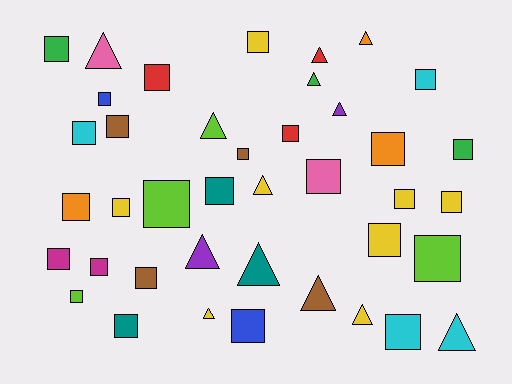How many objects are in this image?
There are 40 objects.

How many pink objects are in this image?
There are 2 pink objects.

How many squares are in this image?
There are 27 squares.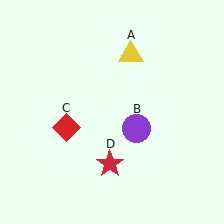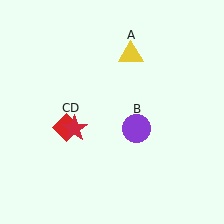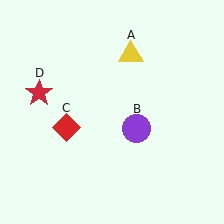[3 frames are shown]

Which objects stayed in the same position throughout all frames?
Yellow triangle (object A) and purple circle (object B) and red diamond (object C) remained stationary.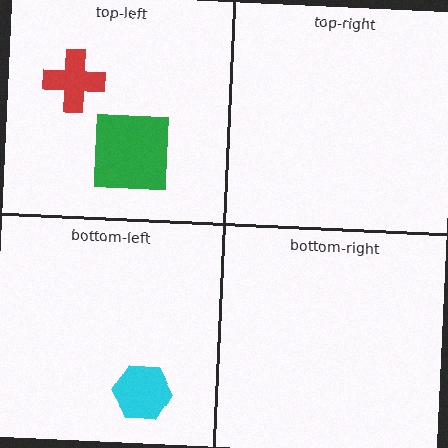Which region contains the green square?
The top-left region.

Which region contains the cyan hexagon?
The bottom-left region.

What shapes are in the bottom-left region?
The cyan hexagon.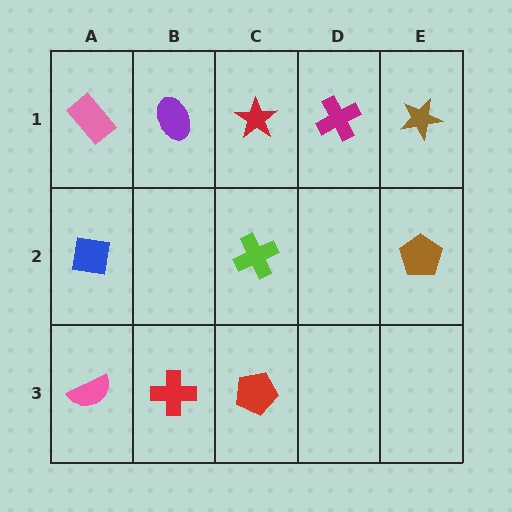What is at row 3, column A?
A pink semicircle.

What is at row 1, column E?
A brown star.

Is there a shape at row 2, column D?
No, that cell is empty.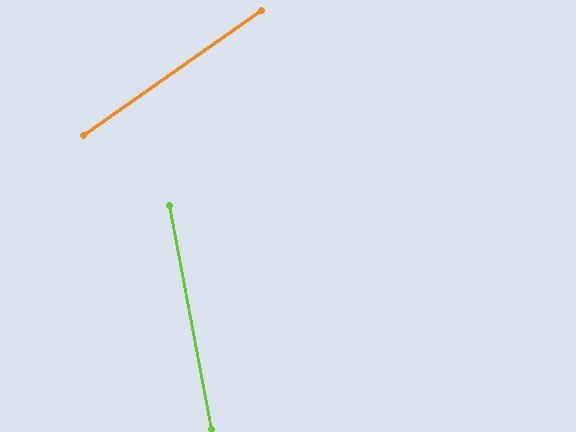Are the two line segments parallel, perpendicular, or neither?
Neither parallel nor perpendicular — they differ by about 66°.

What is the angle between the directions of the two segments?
Approximately 66 degrees.